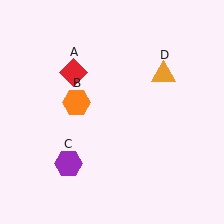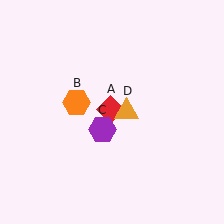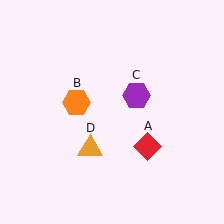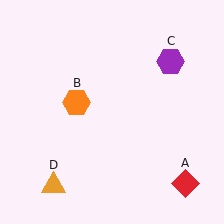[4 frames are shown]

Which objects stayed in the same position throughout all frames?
Orange hexagon (object B) remained stationary.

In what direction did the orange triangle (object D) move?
The orange triangle (object D) moved down and to the left.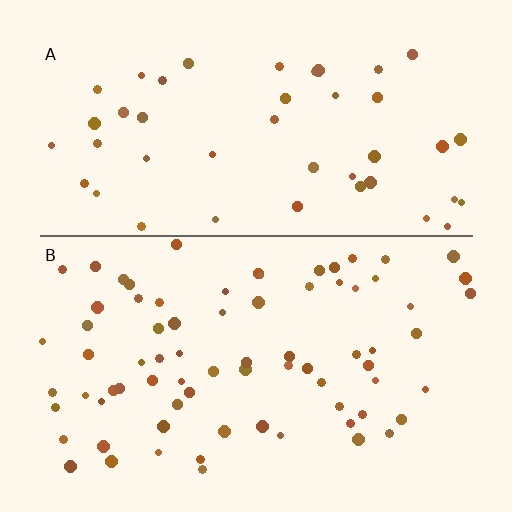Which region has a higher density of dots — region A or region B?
B (the bottom).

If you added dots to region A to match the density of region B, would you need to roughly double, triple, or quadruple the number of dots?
Approximately double.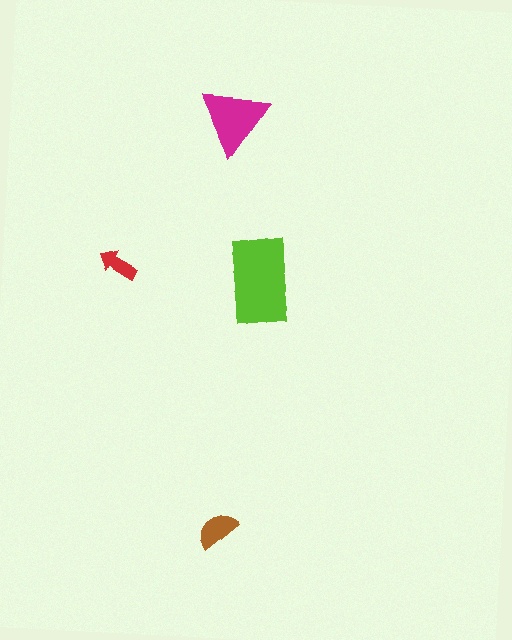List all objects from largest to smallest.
The lime rectangle, the magenta triangle, the brown semicircle, the red arrow.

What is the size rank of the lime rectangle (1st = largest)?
1st.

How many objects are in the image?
There are 4 objects in the image.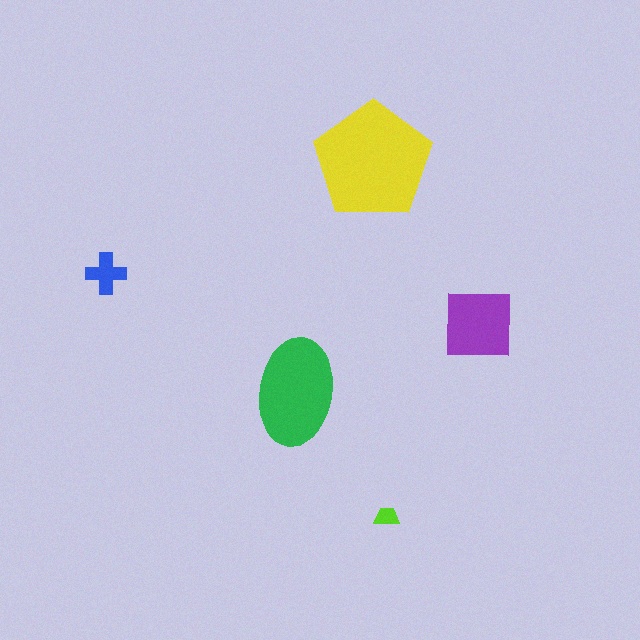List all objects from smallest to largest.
The lime trapezoid, the blue cross, the purple square, the green ellipse, the yellow pentagon.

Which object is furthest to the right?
The purple square is rightmost.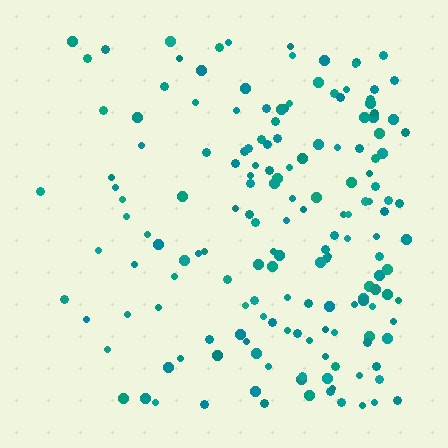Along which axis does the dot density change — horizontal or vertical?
Horizontal.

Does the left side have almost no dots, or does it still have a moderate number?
Still a moderate number, just noticeably fewer than the right.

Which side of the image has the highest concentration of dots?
The right.